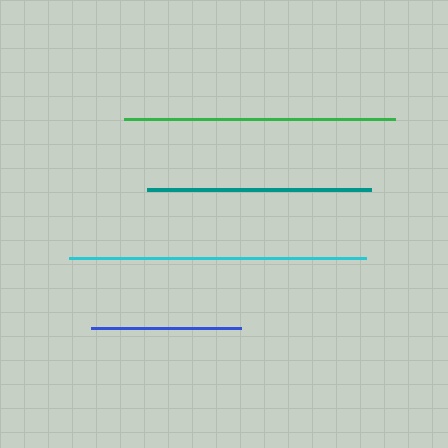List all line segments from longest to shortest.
From longest to shortest: cyan, green, teal, blue.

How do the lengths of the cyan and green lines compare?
The cyan and green lines are approximately the same length.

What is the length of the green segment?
The green segment is approximately 271 pixels long.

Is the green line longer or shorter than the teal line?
The green line is longer than the teal line.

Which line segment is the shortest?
The blue line is the shortest at approximately 150 pixels.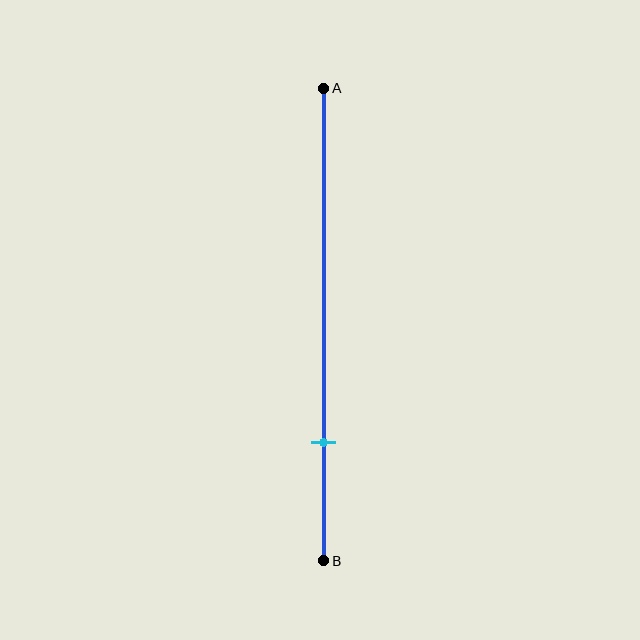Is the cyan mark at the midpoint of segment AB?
No, the mark is at about 75% from A, not at the 50% midpoint.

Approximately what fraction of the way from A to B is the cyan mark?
The cyan mark is approximately 75% of the way from A to B.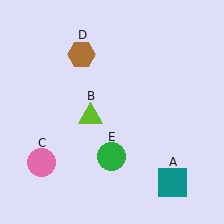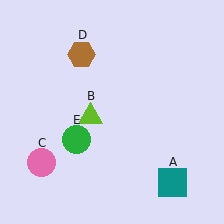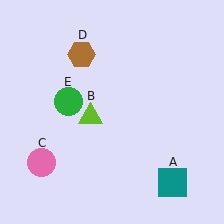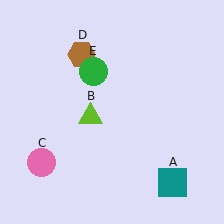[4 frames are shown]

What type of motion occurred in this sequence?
The green circle (object E) rotated clockwise around the center of the scene.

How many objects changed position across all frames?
1 object changed position: green circle (object E).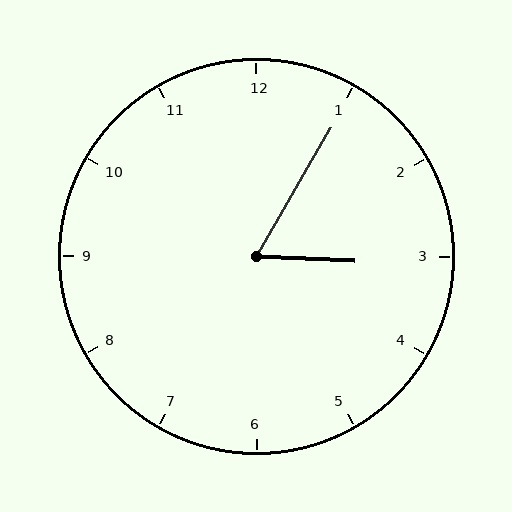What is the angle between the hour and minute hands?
Approximately 62 degrees.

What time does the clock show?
3:05.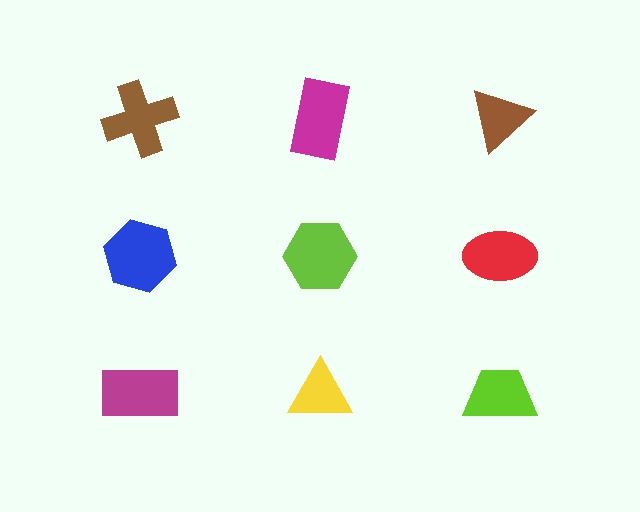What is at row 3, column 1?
A magenta rectangle.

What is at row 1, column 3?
A brown triangle.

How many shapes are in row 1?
3 shapes.